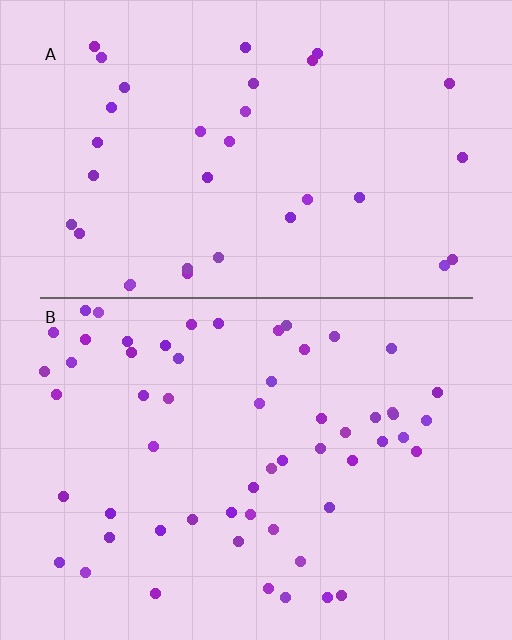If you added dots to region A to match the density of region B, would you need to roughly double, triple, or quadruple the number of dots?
Approximately double.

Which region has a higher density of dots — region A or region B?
B (the bottom).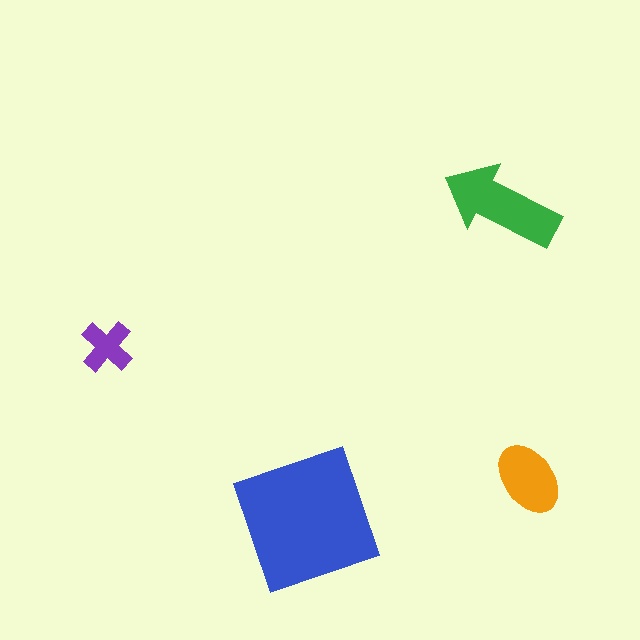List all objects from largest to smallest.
The blue square, the green arrow, the orange ellipse, the purple cross.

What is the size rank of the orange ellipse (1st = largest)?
3rd.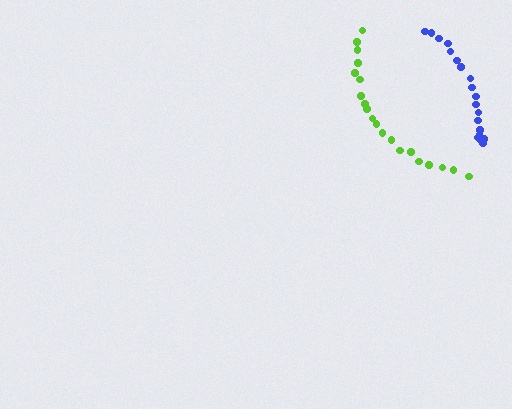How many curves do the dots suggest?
There are 2 distinct paths.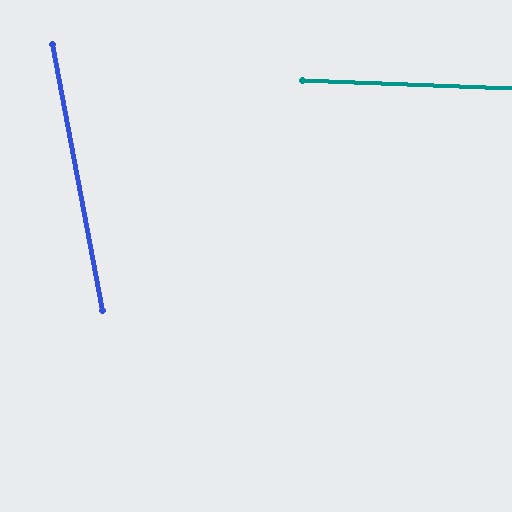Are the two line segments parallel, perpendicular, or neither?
Neither parallel nor perpendicular — they differ by about 77°.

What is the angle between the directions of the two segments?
Approximately 77 degrees.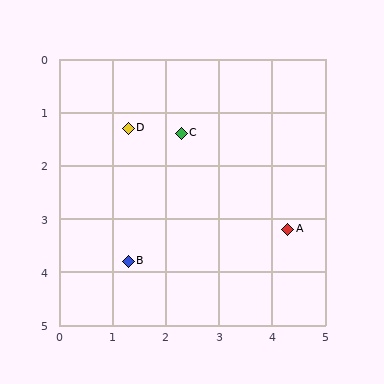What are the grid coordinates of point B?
Point B is at approximately (1.3, 3.8).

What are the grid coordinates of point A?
Point A is at approximately (4.3, 3.2).